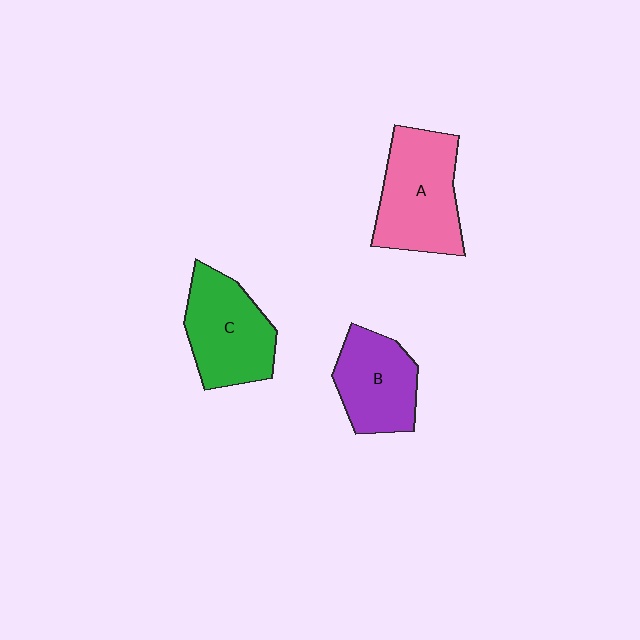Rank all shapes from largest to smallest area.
From largest to smallest: A (pink), C (green), B (purple).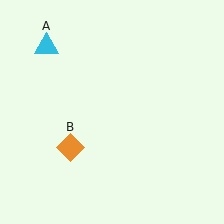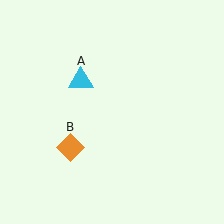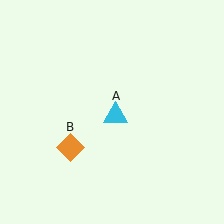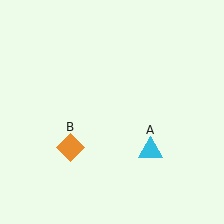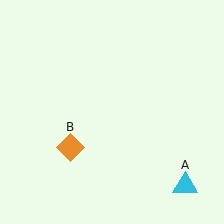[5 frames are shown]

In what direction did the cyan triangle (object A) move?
The cyan triangle (object A) moved down and to the right.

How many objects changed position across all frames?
1 object changed position: cyan triangle (object A).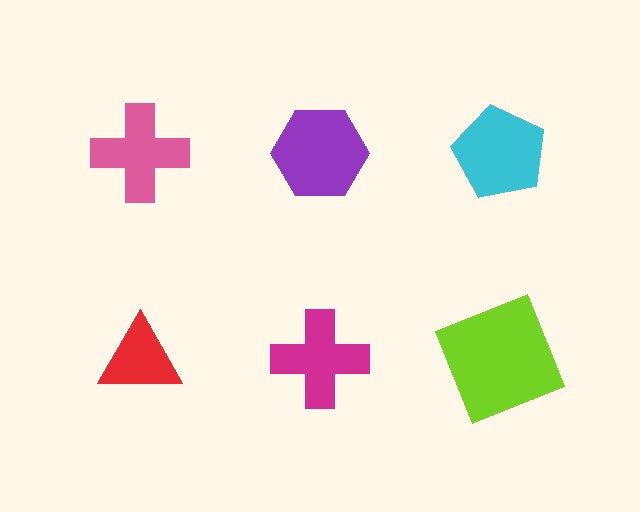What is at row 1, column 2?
A purple hexagon.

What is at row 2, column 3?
A lime square.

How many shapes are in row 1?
3 shapes.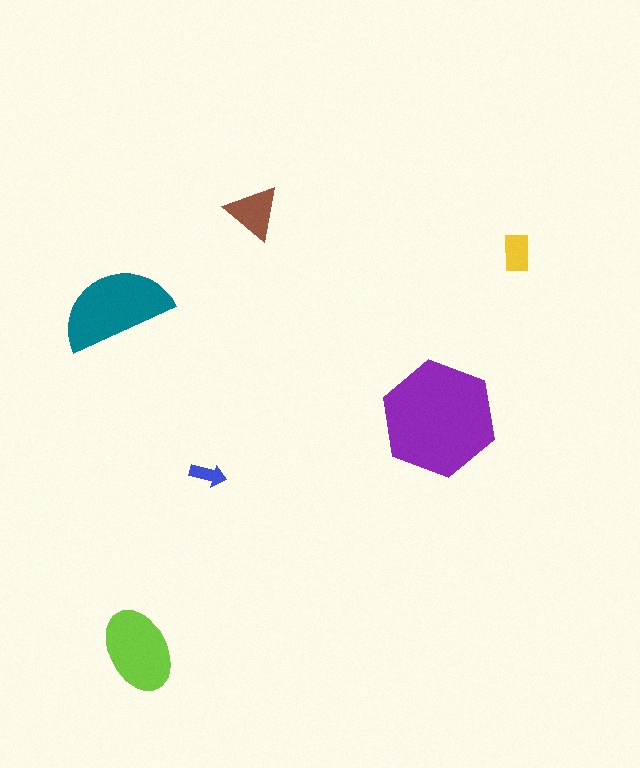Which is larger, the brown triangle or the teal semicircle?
The teal semicircle.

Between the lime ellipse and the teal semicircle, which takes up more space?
The teal semicircle.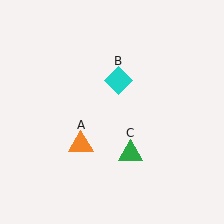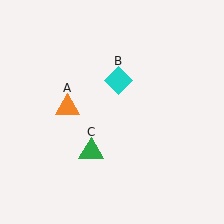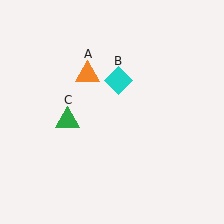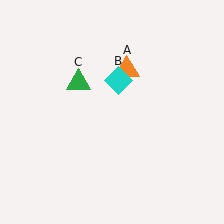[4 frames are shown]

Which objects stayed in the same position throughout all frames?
Cyan diamond (object B) remained stationary.